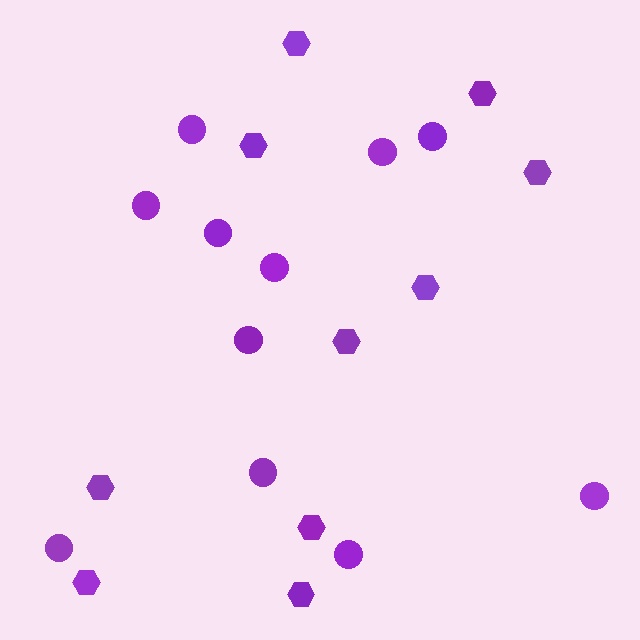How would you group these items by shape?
There are 2 groups: one group of hexagons (10) and one group of circles (11).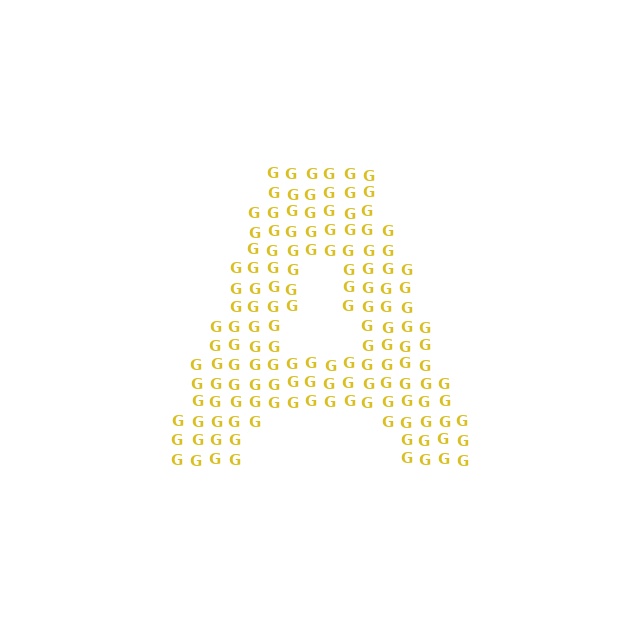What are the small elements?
The small elements are letter G's.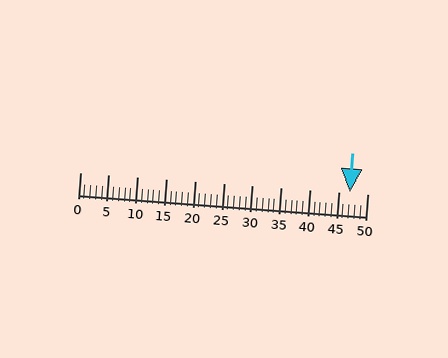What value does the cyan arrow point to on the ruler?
The cyan arrow points to approximately 47.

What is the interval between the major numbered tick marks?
The major tick marks are spaced 5 units apart.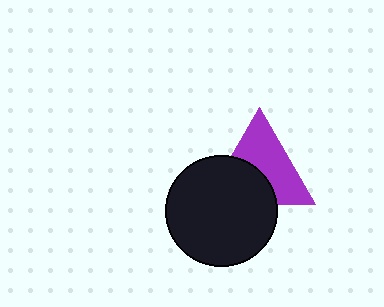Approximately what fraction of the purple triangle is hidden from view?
Roughly 42% of the purple triangle is hidden behind the black circle.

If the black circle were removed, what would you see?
You would see the complete purple triangle.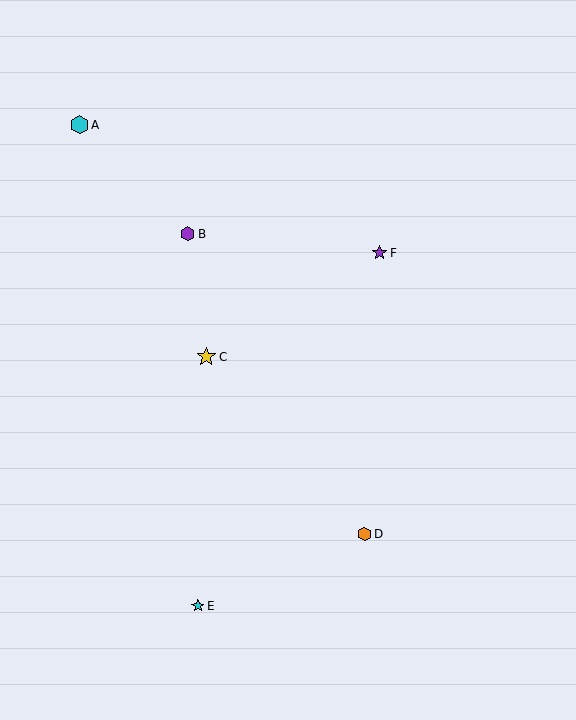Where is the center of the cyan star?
The center of the cyan star is at (198, 606).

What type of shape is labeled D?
Shape D is an orange hexagon.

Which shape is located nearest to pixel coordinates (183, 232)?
The purple hexagon (labeled B) at (188, 234) is nearest to that location.